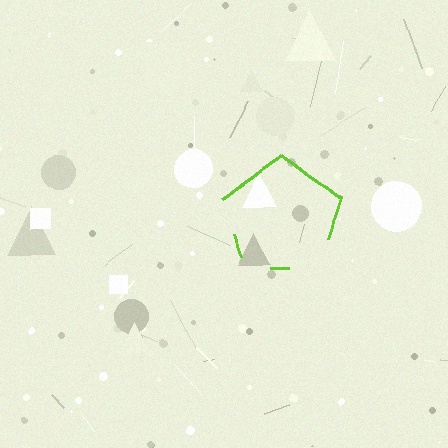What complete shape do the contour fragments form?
The contour fragments form a pentagon.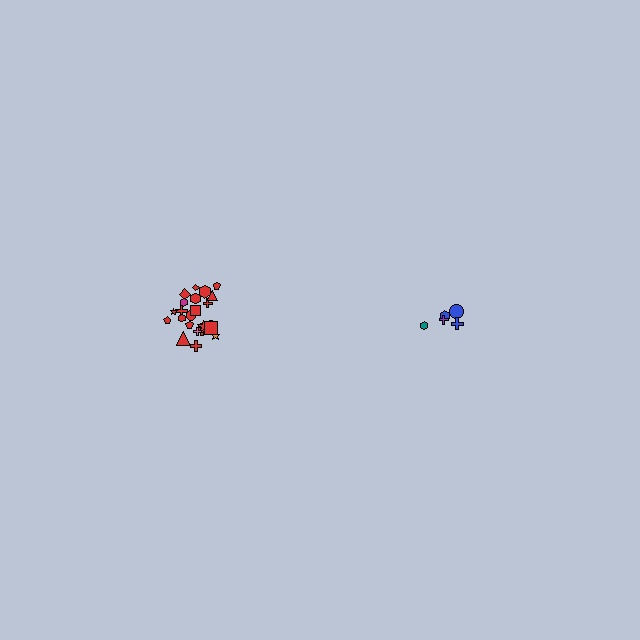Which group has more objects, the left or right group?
The left group.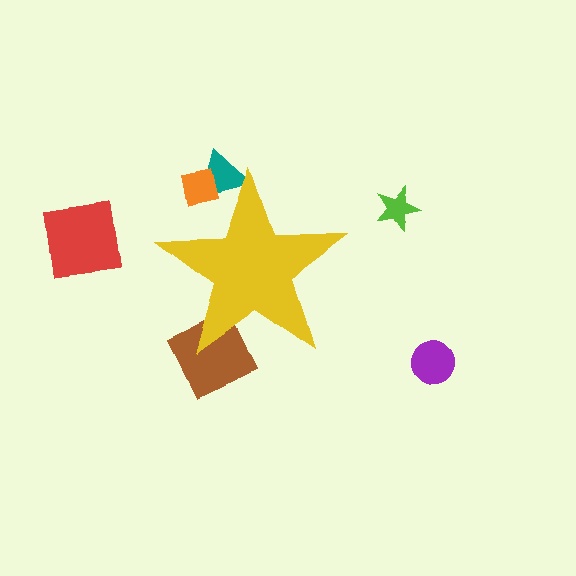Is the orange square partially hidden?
Yes, the orange square is partially hidden behind the yellow star.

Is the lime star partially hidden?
No, the lime star is fully visible.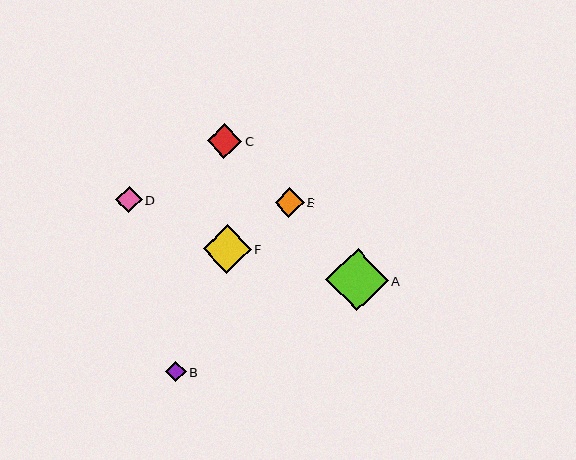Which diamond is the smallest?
Diamond B is the smallest with a size of approximately 21 pixels.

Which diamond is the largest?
Diamond A is the largest with a size of approximately 62 pixels.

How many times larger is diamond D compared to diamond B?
Diamond D is approximately 1.3 times the size of diamond B.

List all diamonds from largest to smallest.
From largest to smallest: A, F, C, E, D, B.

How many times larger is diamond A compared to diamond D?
Diamond A is approximately 2.4 times the size of diamond D.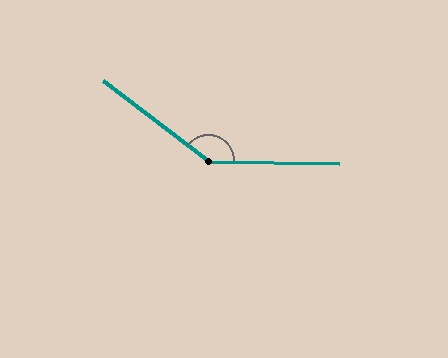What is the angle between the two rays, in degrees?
Approximately 144 degrees.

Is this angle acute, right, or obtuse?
It is obtuse.